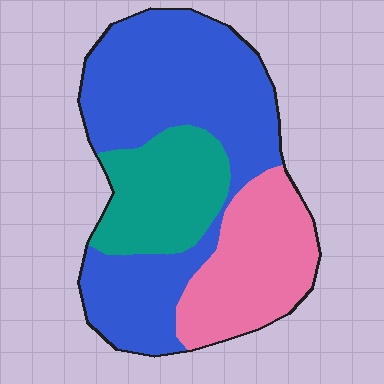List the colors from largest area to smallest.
From largest to smallest: blue, pink, teal.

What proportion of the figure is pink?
Pink covers roughly 25% of the figure.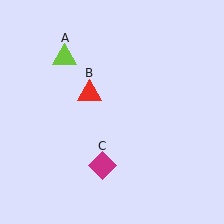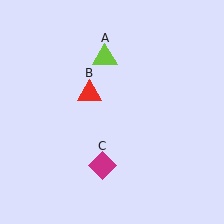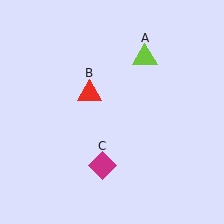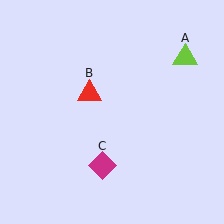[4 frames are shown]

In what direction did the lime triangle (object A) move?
The lime triangle (object A) moved right.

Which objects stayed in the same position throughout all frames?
Red triangle (object B) and magenta diamond (object C) remained stationary.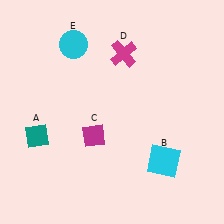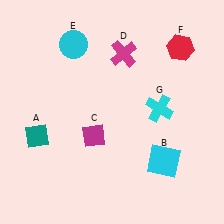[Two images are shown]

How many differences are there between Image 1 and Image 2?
There are 2 differences between the two images.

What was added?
A red hexagon (F), a cyan cross (G) were added in Image 2.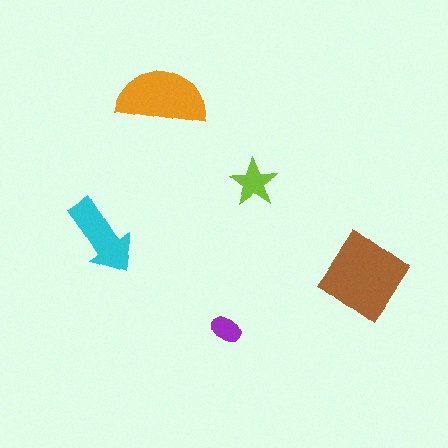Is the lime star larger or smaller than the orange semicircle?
Smaller.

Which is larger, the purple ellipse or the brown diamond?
The brown diamond.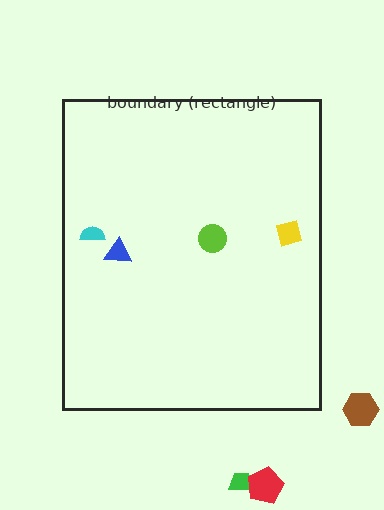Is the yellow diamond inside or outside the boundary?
Inside.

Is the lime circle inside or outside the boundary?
Inside.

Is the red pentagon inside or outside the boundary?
Outside.